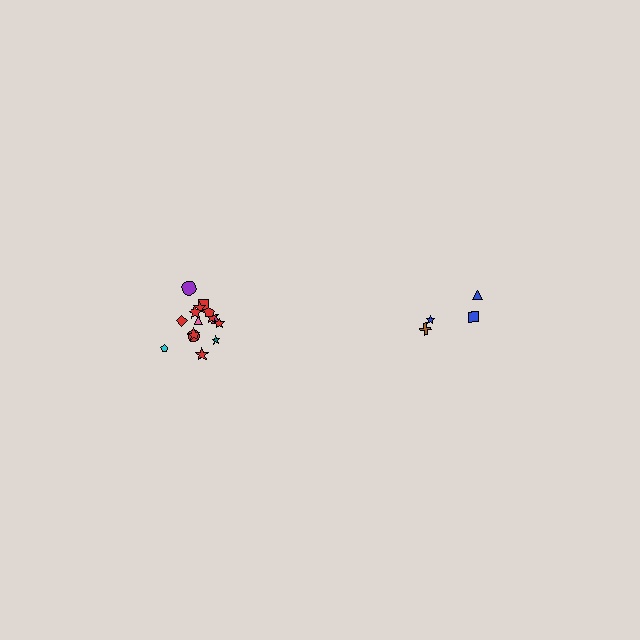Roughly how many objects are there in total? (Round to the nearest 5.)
Roughly 20 objects in total.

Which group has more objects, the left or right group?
The left group.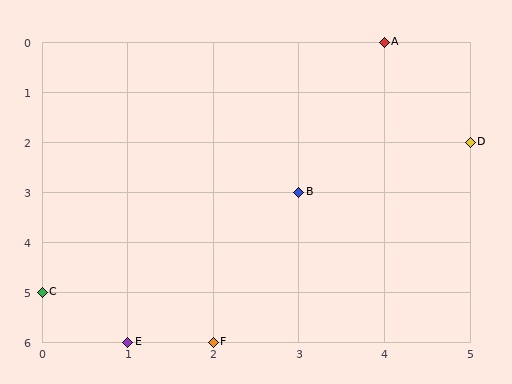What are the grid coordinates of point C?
Point C is at grid coordinates (0, 5).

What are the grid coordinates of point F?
Point F is at grid coordinates (2, 6).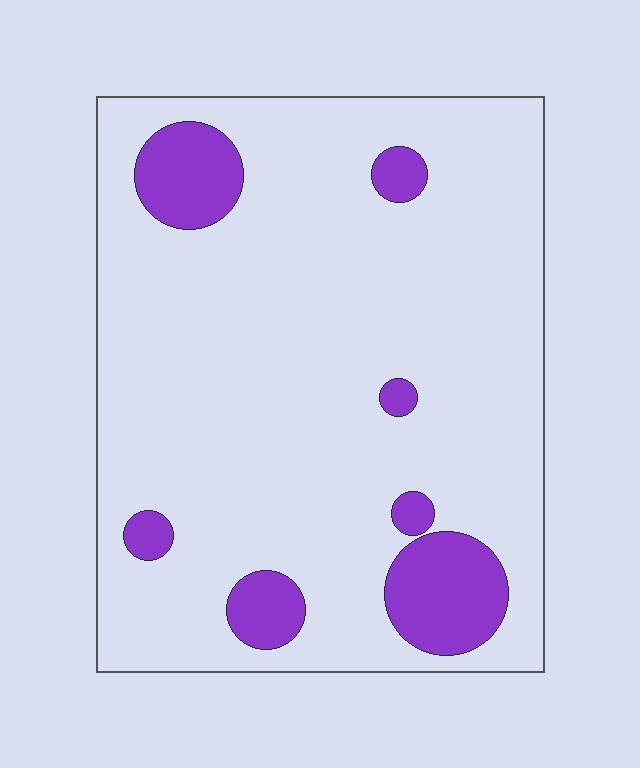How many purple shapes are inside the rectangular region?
7.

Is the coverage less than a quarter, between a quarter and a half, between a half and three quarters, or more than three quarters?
Less than a quarter.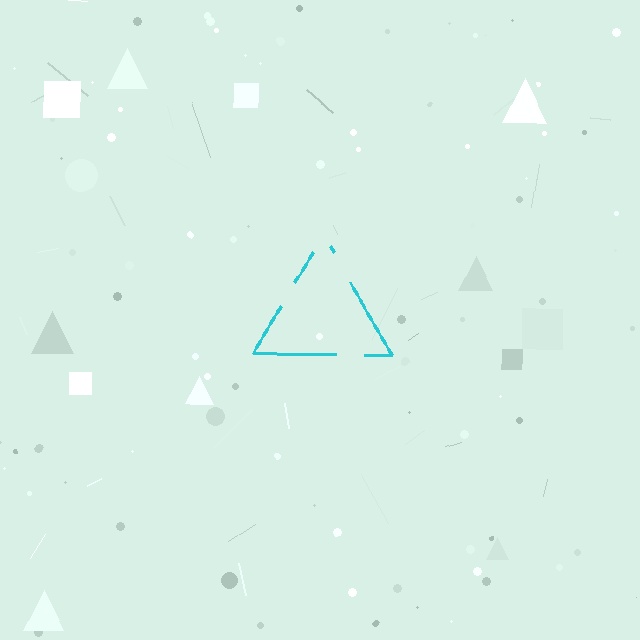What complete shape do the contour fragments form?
The contour fragments form a triangle.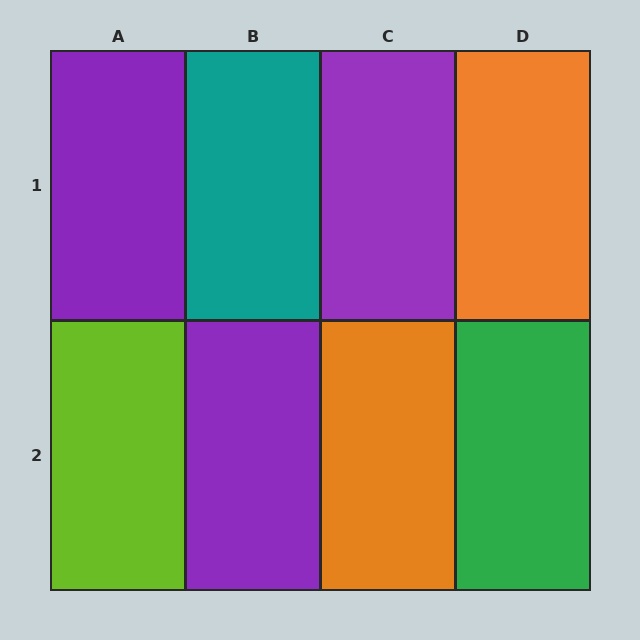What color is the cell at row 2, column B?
Purple.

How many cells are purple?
3 cells are purple.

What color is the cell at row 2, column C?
Orange.